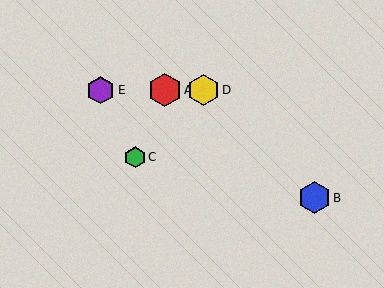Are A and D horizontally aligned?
Yes, both are at y≈90.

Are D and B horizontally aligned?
No, D is at y≈90 and B is at y≈198.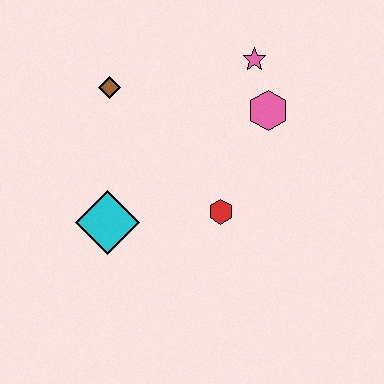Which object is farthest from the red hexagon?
The brown diamond is farthest from the red hexagon.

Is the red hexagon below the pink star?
Yes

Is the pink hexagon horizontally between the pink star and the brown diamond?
No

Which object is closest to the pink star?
The pink hexagon is closest to the pink star.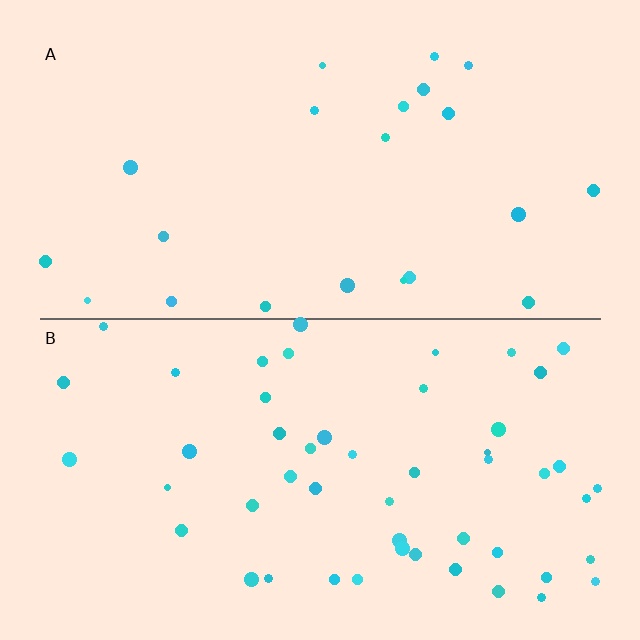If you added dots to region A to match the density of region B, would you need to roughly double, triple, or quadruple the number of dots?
Approximately double.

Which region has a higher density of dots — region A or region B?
B (the bottom).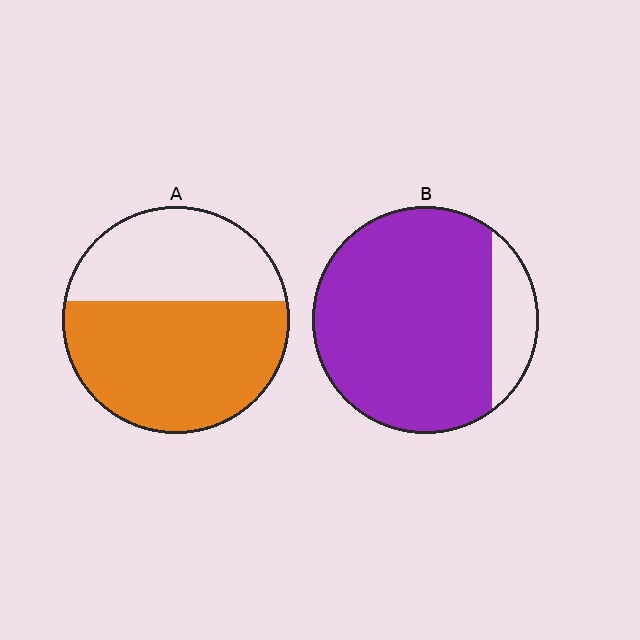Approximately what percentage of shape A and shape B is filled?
A is approximately 60% and B is approximately 85%.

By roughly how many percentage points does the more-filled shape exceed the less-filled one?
By roughly 25 percentage points (B over A).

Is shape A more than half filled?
Yes.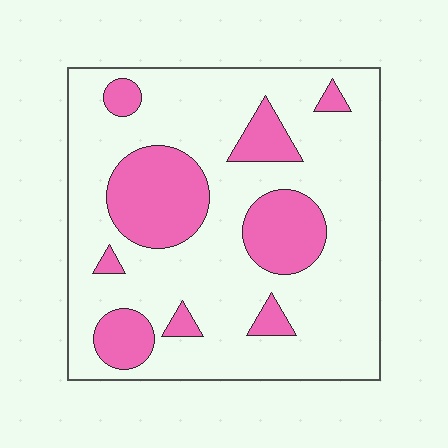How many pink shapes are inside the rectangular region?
9.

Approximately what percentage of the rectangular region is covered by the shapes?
Approximately 25%.